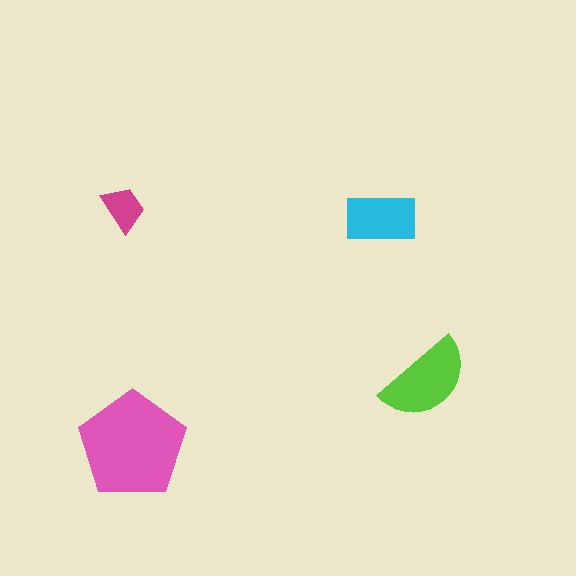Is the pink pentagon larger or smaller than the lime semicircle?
Larger.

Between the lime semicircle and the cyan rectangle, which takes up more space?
The lime semicircle.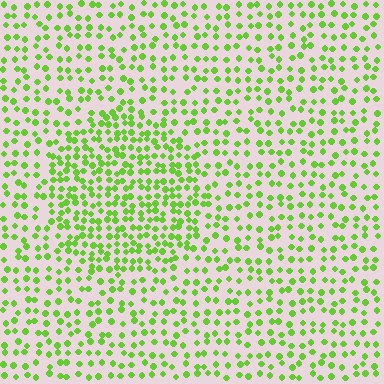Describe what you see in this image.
The image contains small lime elements arranged at two different densities. A circle-shaped region is visible where the elements are more densely packed than the surrounding area.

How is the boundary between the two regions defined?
The boundary is defined by a change in element density (approximately 1.7x ratio). All elements are the same color, size, and shape.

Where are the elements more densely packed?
The elements are more densely packed inside the circle boundary.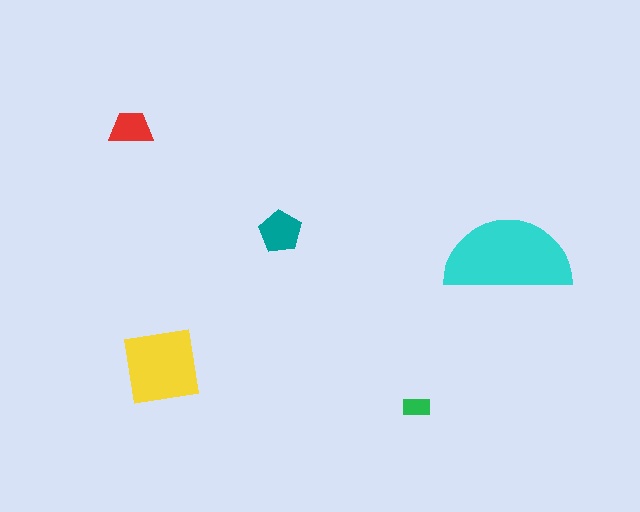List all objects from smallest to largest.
The green rectangle, the red trapezoid, the teal pentagon, the yellow square, the cyan semicircle.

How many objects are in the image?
There are 5 objects in the image.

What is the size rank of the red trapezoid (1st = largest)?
4th.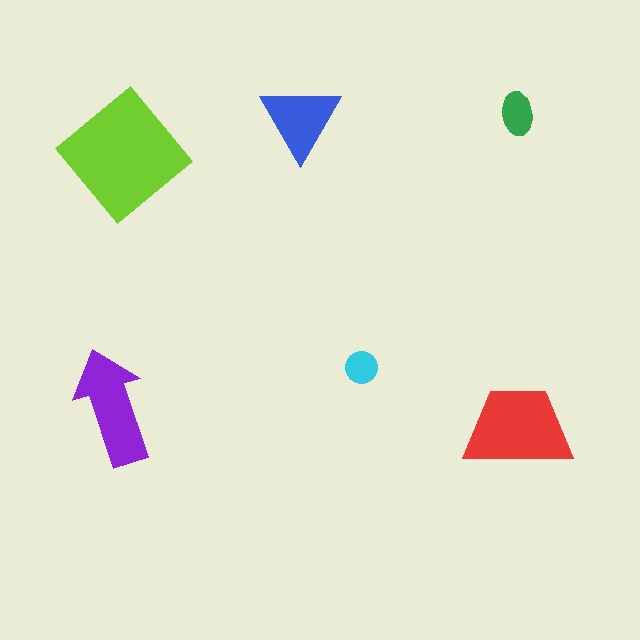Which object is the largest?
The lime diamond.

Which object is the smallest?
The cyan circle.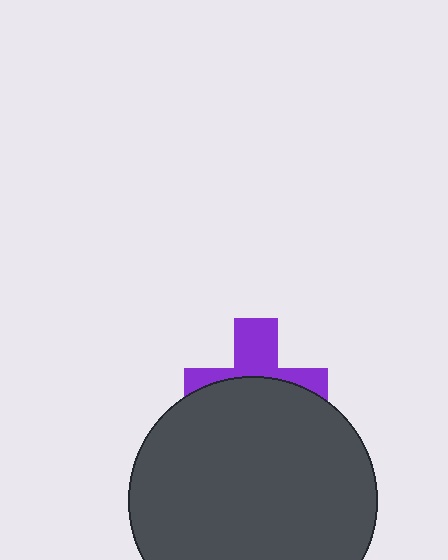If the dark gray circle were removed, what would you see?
You would see the complete purple cross.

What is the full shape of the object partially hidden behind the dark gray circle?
The partially hidden object is a purple cross.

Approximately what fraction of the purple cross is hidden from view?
Roughly 58% of the purple cross is hidden behind the dark gray circle.